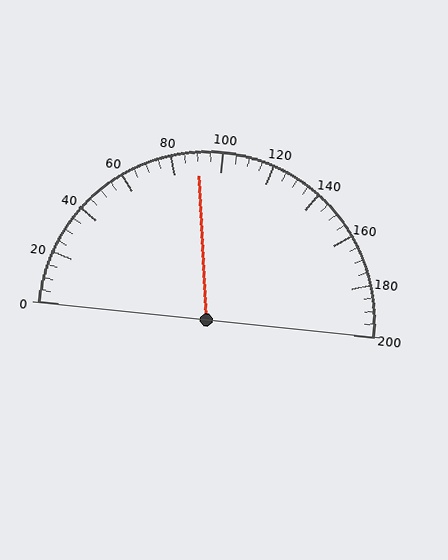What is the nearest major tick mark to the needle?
The nearest major tick mark is 80.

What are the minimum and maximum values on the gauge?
The gauge ranges from 0 to 200.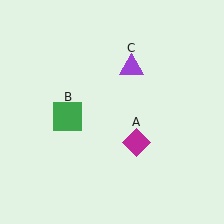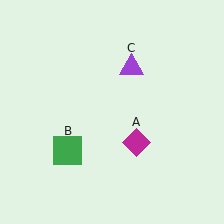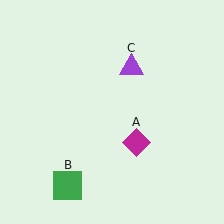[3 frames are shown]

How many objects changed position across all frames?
1 object changed position: green square (object B).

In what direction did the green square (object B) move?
The green square (object B) moved down.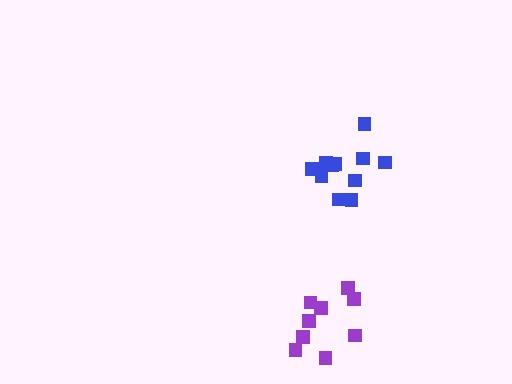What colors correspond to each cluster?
The clusters are colored: blue, purple.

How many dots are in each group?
Group 1: 11 dots, Group 2: 9 dots (20 total).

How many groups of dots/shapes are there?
There are 2 groups.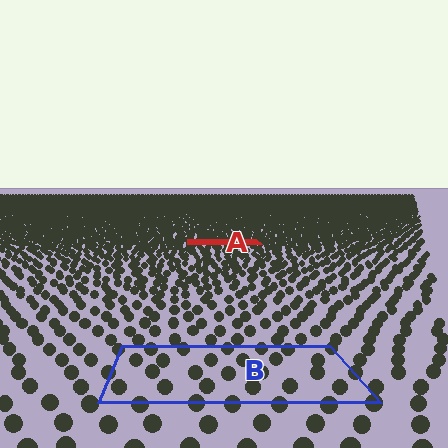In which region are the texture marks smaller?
The texture marks are smaller in region A, because it is farther away.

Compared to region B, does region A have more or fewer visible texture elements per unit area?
Region A has more texture elements per unit area — they are packed more densely because it is farther away.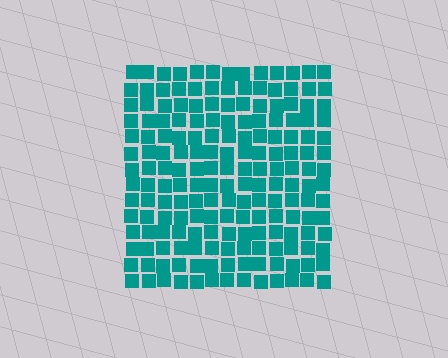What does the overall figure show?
The overall figure shows a square.